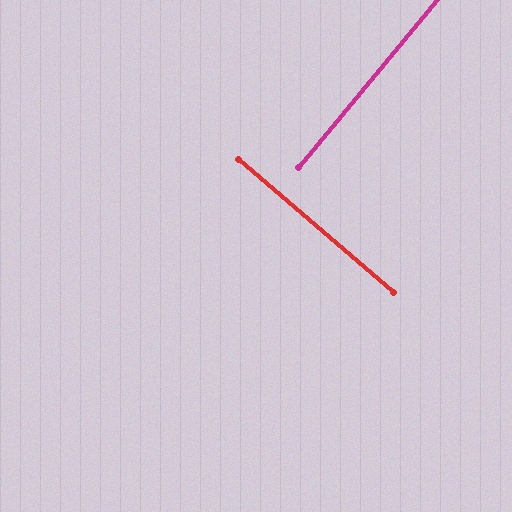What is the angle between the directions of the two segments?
Approximately 89 degrees.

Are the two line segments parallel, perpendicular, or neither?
Perpendicular — they meet at approximately 89°.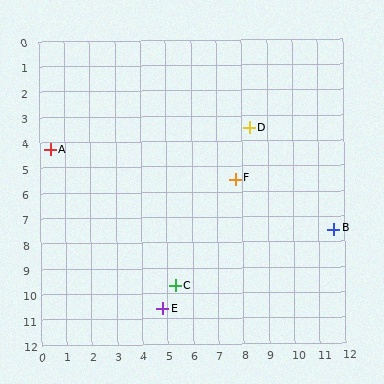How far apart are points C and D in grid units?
Points C and D are about 6.9 grid units apart.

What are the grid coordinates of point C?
Point C is at approximately (5.3, 9.7).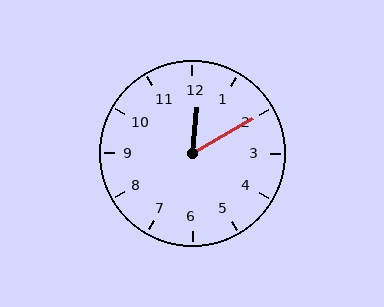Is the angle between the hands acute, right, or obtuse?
It is acute.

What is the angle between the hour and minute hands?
Approximately 55 degrees.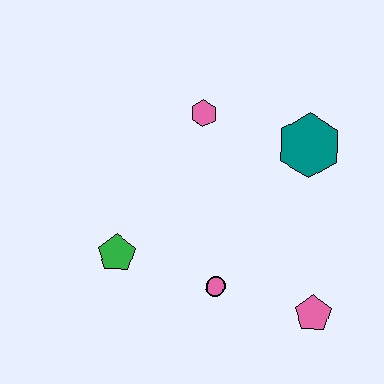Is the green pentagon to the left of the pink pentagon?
Yes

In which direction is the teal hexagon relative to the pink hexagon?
The teal hexagon is to the right of the pink hexagon.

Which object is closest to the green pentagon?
The pink circle is closest to the green pentagon.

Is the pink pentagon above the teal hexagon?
No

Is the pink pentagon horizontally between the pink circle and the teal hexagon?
No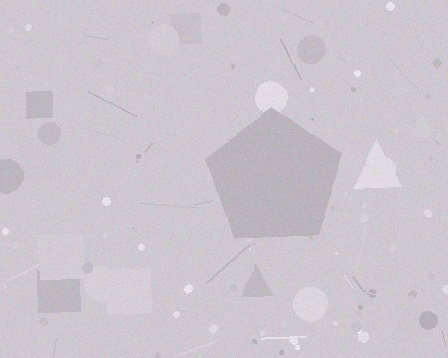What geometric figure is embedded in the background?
A pentagon is embedded in the background.